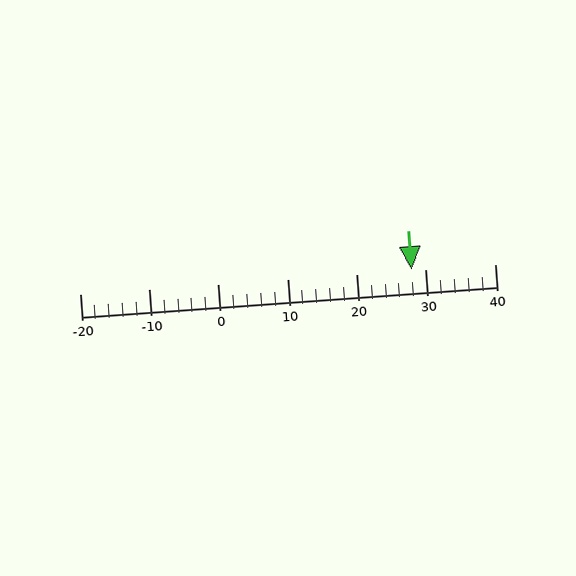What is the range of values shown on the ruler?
The ruler shows values from -20 to 40.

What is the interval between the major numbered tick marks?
The major tick marks are spaced 10 units apart.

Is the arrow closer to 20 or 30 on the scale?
The arrow is closer to 30.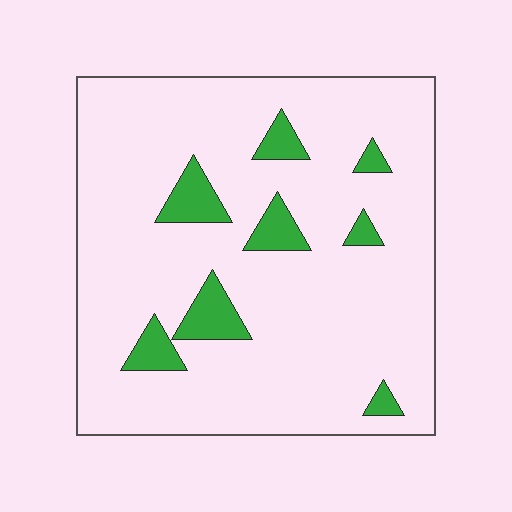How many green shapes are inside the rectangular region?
8.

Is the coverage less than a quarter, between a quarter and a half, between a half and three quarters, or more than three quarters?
Less than a quarter.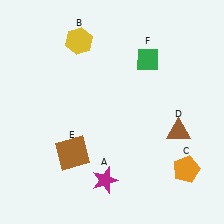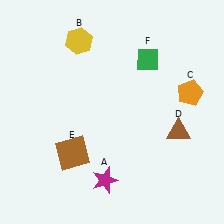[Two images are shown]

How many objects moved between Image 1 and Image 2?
1 object moved between the two images.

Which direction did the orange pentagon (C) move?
The orange pentagon (C) moved up.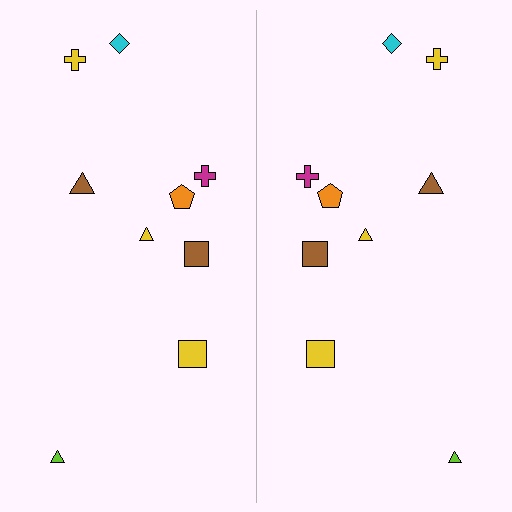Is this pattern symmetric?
Yes, this pattern has bilateral (reflection) symmetry.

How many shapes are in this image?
There are 18 shapes in this image.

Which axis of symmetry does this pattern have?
The pattern has a vertical axis of symmetry running through the center of the image.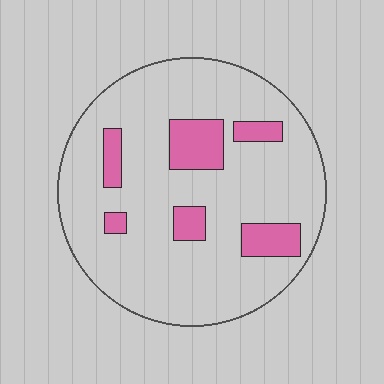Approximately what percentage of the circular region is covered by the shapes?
Approximately 15%.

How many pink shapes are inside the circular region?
6.